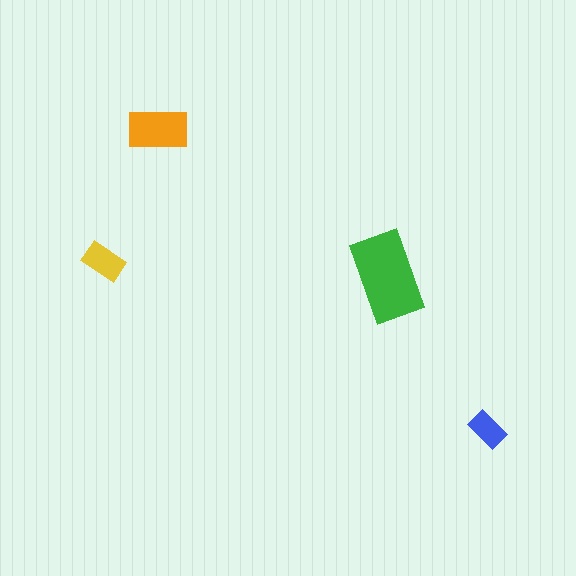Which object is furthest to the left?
The yellow rectangle is leftmost.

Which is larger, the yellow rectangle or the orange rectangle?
The orange one.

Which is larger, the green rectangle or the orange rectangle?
The green one.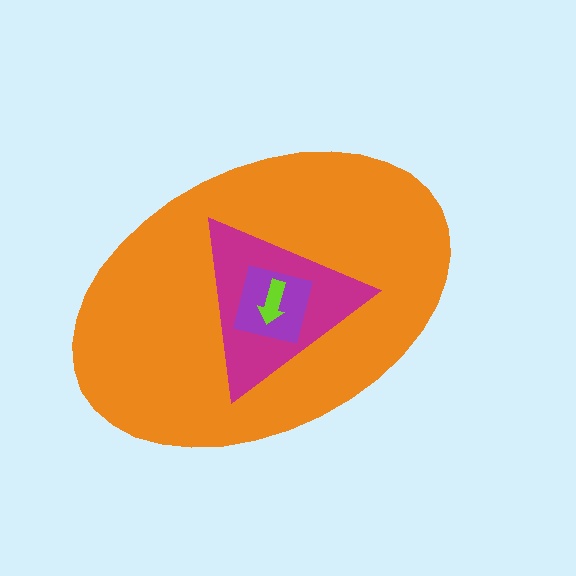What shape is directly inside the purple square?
The lime arrow.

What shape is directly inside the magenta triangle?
The purple square.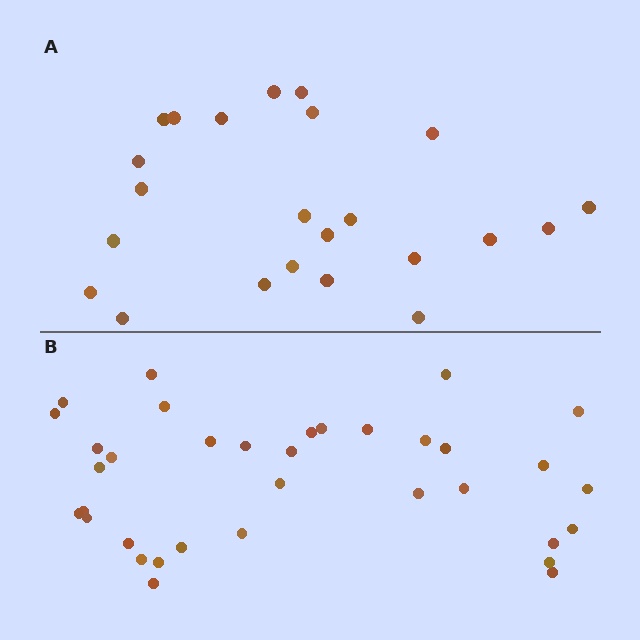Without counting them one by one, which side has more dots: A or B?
Region B (the bottom region) has more dots.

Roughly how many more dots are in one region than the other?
Region B has roughly 12 or so more dots than region A.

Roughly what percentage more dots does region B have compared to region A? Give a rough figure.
About 50% more.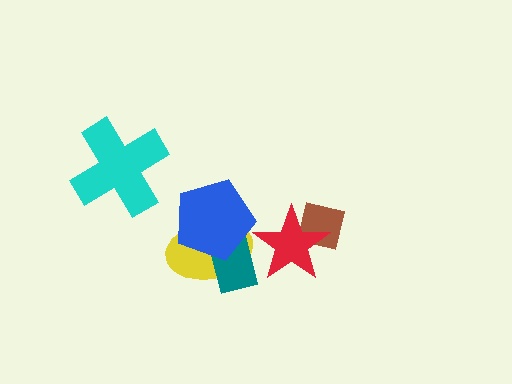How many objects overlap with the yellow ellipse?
2 objects overlap with the yellow ellipse.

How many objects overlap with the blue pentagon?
2 objects overlap with the blue pentagon.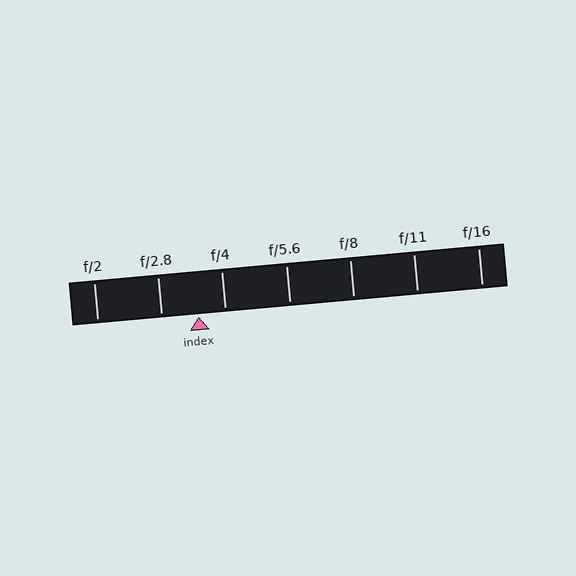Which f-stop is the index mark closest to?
The index mark is closest to f/4.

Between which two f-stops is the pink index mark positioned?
The index mark is between f/2.8 and f/4.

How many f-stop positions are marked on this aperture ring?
There are 7 f-stop positions marked.